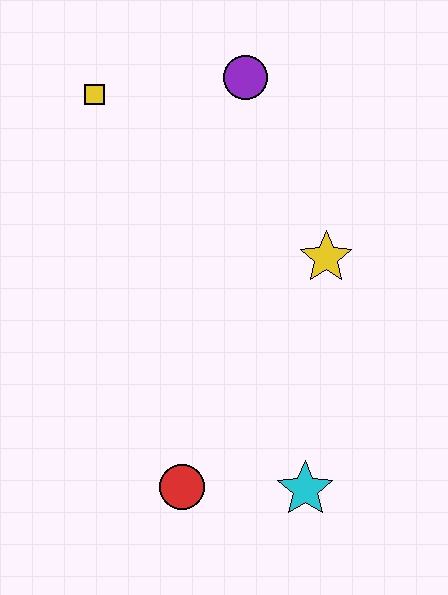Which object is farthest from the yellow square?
The cyan star is farthest from the yellow square.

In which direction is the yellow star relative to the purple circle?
The yellow star is below the purple circle.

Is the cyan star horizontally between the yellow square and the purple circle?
No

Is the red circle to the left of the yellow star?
Yes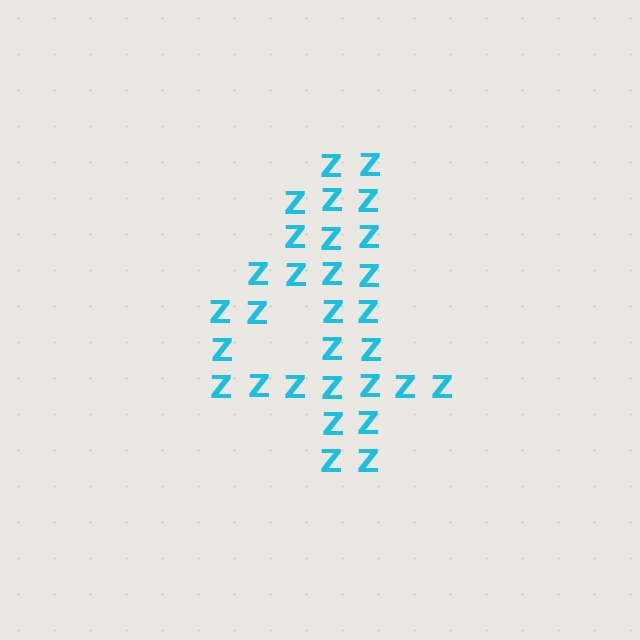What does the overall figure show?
The overall figure shows the digit 4.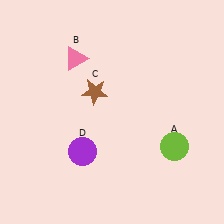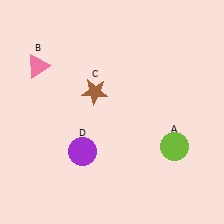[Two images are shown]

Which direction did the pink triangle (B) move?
The pink triangle (B) moved left.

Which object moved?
The pink triangle (B) moved left.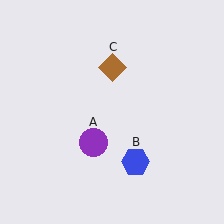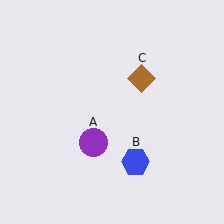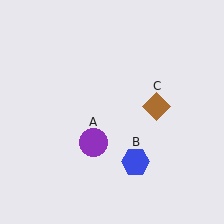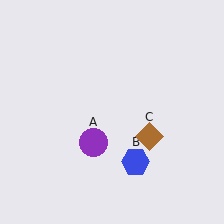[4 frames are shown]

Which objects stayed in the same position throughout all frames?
Purple circle (object A) and blue hexagon (object B) remained stationary.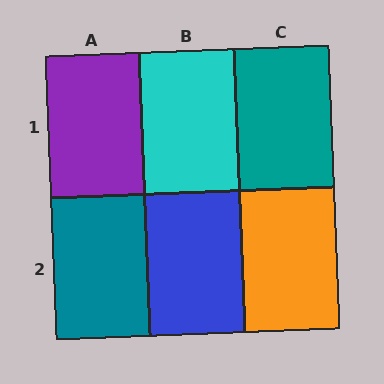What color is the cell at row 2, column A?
Teal.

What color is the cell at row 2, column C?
Orange.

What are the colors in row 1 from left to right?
Purple, cyan, teal.